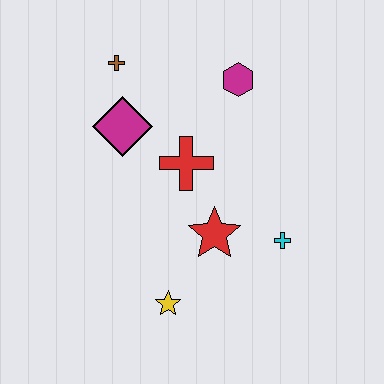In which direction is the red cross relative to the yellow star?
The red cross is above the yellow star.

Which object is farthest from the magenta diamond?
The cyan cross is farthest from the magenta diamond.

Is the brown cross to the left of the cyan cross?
Yes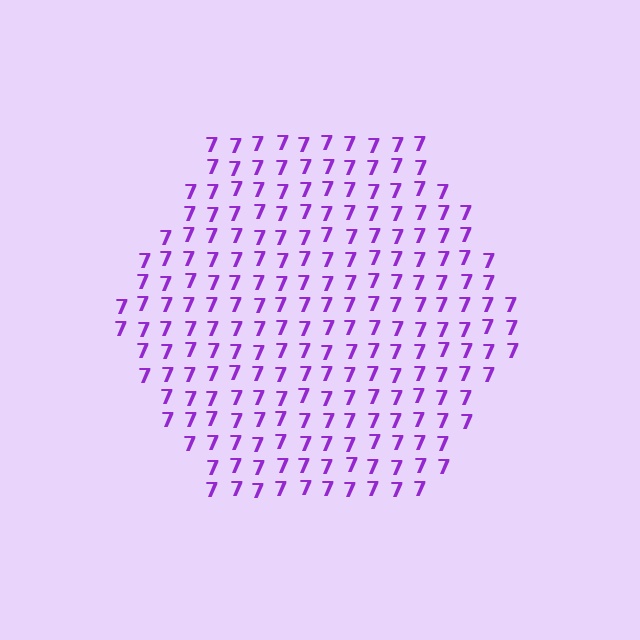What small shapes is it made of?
It is made of small digit 7's.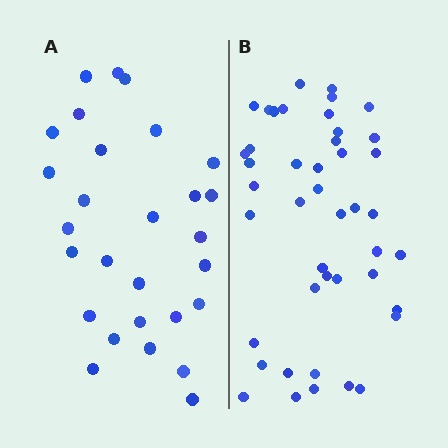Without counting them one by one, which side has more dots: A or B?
Region B (the right region) has more dots.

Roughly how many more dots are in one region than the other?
Region B has approximately 15 more dots than region A.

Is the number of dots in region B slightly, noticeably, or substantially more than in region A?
Region B has substantially more. The ratio is roughly 1.6 to 1.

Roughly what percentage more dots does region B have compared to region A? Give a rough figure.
About 55% more.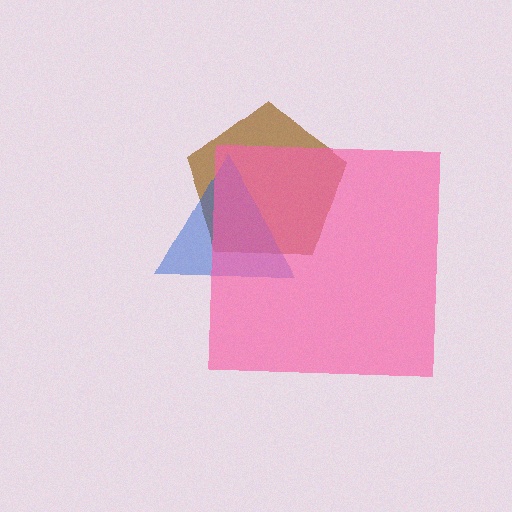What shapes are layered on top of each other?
The layered shapes are: a brown pentagon, a blue triangle, a pink square.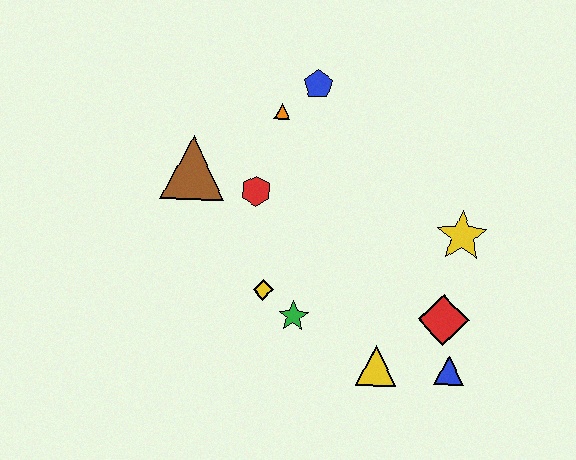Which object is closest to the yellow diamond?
The green star is closest to the yellow diamond.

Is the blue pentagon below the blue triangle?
No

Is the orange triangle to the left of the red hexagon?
No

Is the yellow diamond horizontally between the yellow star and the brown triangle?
Yes